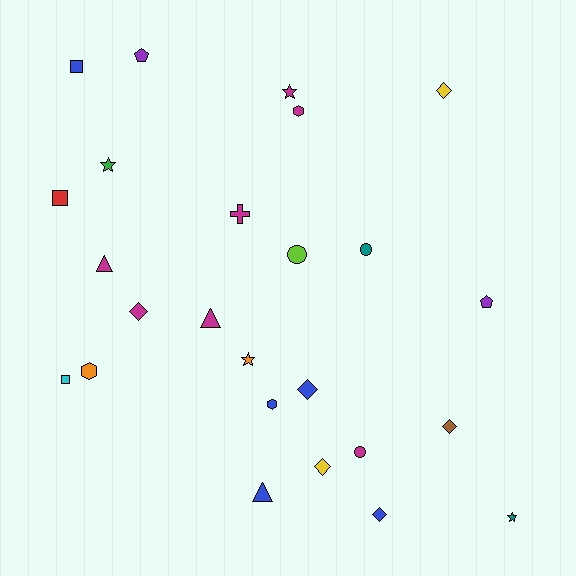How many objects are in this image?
There are 25 objects.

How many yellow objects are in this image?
There are 2 yellow objects.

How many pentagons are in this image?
There are 2 pentagons.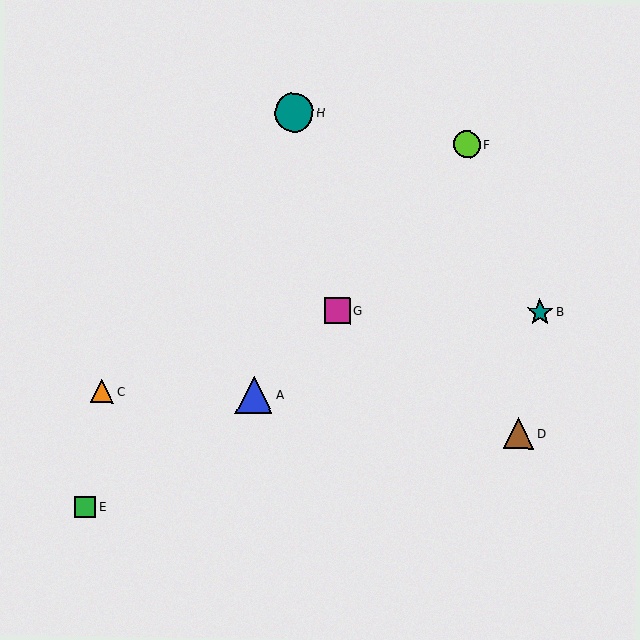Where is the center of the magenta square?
The center of the magenta square is at (337, 311).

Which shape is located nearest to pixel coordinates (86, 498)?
The green square (labeled E) at (85, 507) is nearest to that location.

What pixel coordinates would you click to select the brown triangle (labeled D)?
Click at (519, 433) to select the brown triangle D.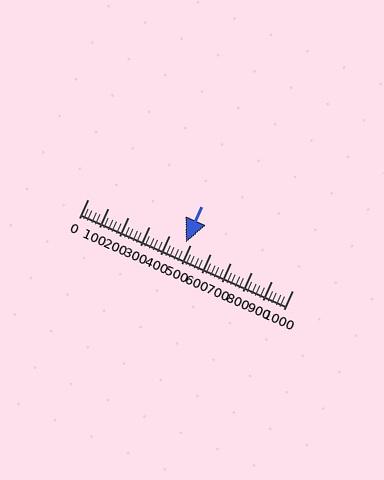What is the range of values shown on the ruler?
The ruler shows values from 0 to 1000.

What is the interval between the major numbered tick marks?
The major tick marks are spaced 100 units apart.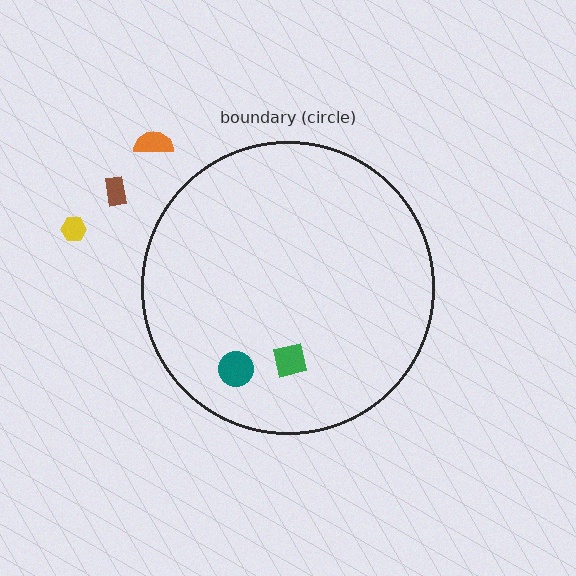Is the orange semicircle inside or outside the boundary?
Outside.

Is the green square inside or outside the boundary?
Inside.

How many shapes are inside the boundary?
2 inside, 3 outside.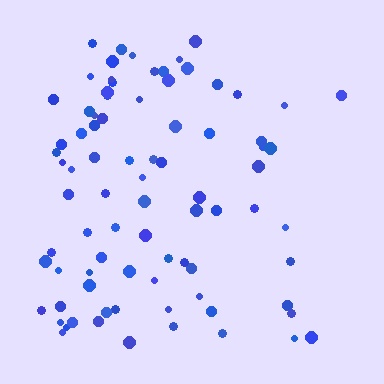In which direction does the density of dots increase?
From right to left, with the left side densest.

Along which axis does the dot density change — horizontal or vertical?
Horizontal.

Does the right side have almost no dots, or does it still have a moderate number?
Still a moderate number, just noticeably fewer than the left.